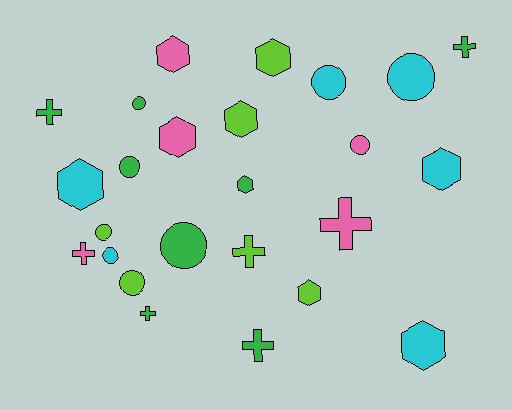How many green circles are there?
There are 3 green circles.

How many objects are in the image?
There are 25 objects.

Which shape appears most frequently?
Hexagon, with 9 objects.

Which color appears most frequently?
Green, with 8 objects.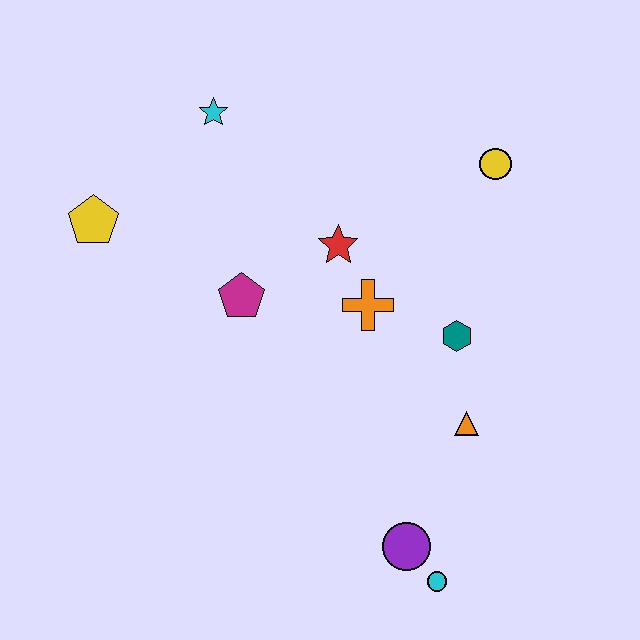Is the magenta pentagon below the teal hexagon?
No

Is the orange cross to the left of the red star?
No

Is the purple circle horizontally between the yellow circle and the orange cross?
Yes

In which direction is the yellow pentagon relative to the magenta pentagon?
The yellow pentagon is to the left of the magenta pentagon.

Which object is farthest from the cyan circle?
The cyan star is farthest from the cyan circle.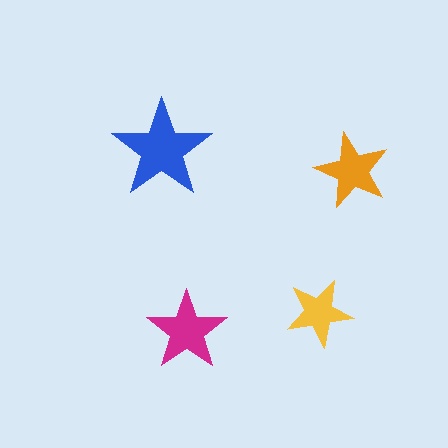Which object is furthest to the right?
The orange star is rightmost.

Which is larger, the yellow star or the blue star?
The blue one.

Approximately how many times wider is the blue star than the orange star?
About 1.5 times wider.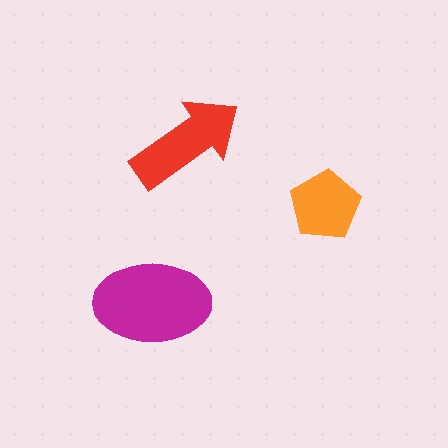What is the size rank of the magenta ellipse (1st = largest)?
1st.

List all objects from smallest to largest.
The orange pentagon, the red arrow, the magenta ellipse.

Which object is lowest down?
The magenta ellipse is bottommost.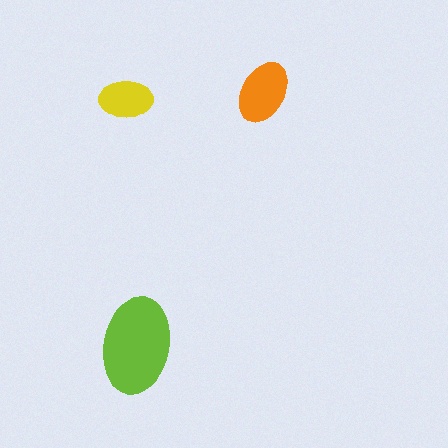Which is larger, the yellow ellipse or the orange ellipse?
The orange one.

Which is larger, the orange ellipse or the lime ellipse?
The lime one.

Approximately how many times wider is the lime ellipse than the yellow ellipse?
About 2 times wider.